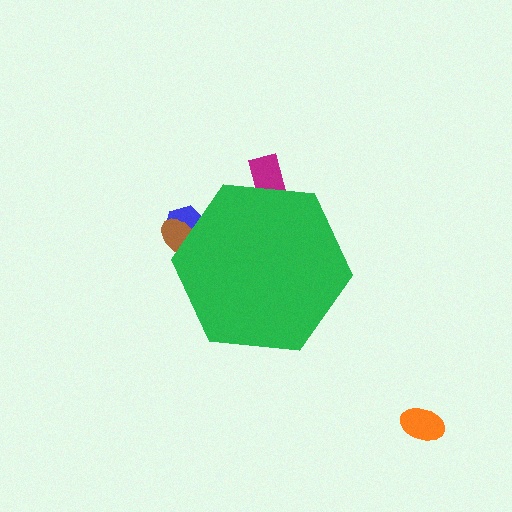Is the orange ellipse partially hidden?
No, the orange ellipse is fully visible.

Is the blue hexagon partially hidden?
Yes, the blue hexagon is partially hidden behind the green hexagon.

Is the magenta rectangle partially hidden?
Yes, the magenta rectangle is partially hidden behind the green hexagon.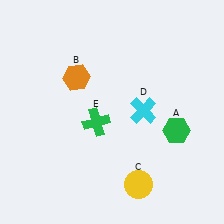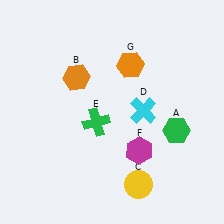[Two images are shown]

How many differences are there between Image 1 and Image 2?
There are 2 differences between the two images.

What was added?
A magenta hexagon (F), an orange hexagon (G) were added in Image 2.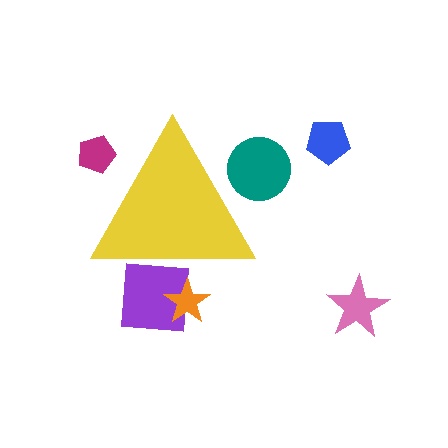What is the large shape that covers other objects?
A yellow triangle.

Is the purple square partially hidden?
Yes, the purple square is partially hidden behind the yellow triangle.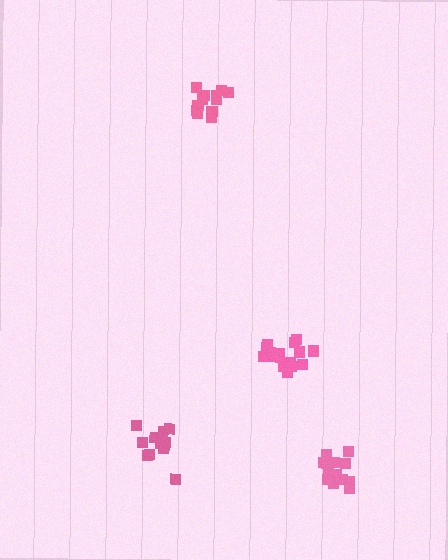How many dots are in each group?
Group 1: 14 dots, Group 2: 16 dots, Group 3: 15 dots, Group 4: 13 dots (58 total).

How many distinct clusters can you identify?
There are 4 distinct clusters.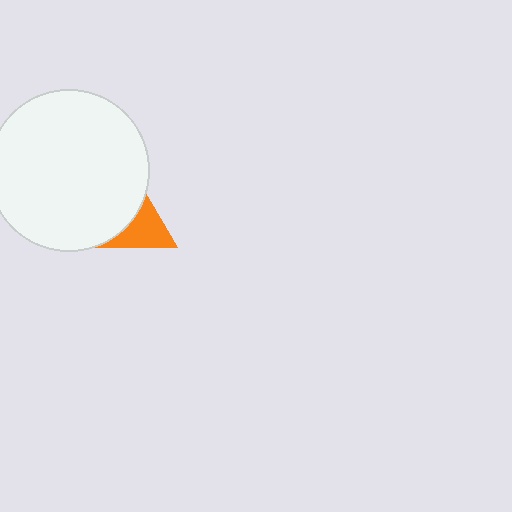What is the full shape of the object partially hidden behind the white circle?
The partially hidden object is an orange triangle.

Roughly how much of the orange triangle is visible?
About half of it is visible (roughly 53%).